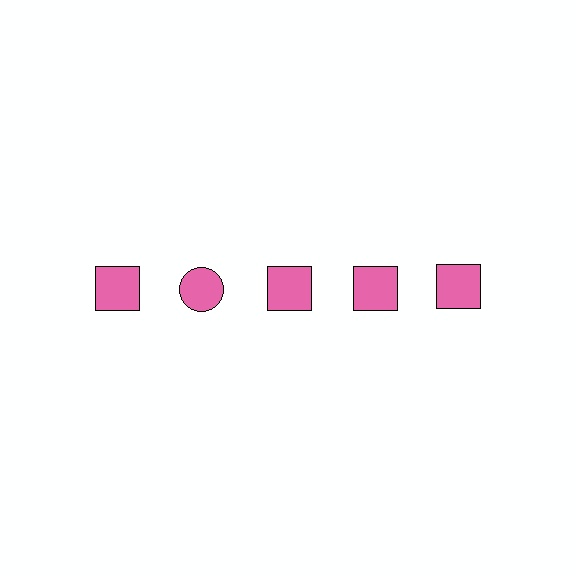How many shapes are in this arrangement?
There are 5 shapes arranged in a grid pattern.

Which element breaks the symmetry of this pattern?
The pink circle in the top row, second from left column breaks the symmetry. All other shapes are pink squares.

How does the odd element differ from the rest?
It has a different shape: circle instead of square.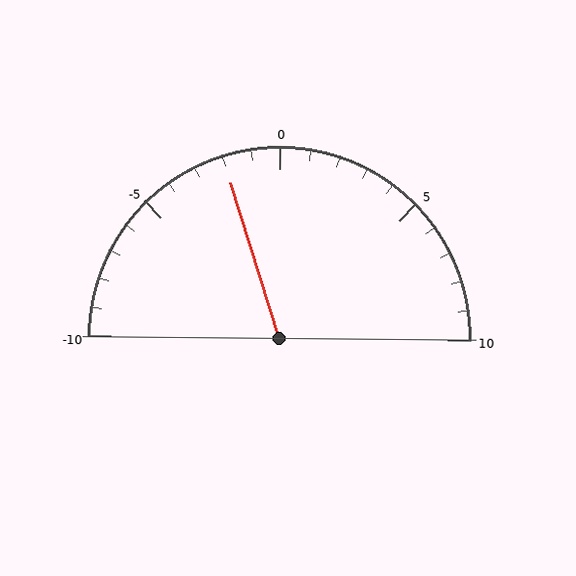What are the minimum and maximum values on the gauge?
The gauge ranges from -10 to 10.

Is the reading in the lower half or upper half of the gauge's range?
The reading is in the lower half of the range (-10 to 10).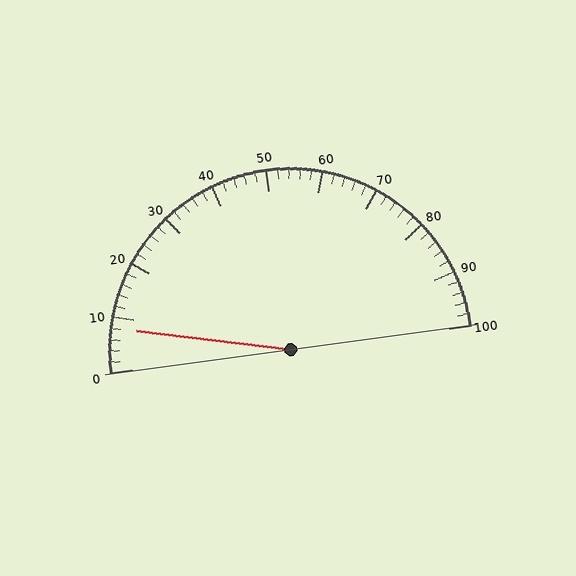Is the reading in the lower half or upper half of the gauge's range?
The reading is in the lower half of the range (0 to 100).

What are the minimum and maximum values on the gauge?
The gauge ranges from 0 to 100.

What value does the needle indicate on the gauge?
The needle indicates approximately 8.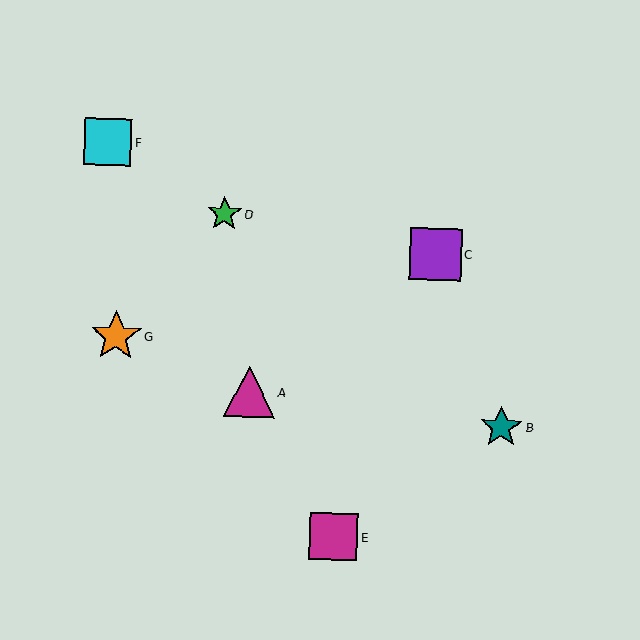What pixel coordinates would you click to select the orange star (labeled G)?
Click at (116, 336) to select the orange star G.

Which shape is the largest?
The purple square (labeled C) is the largest.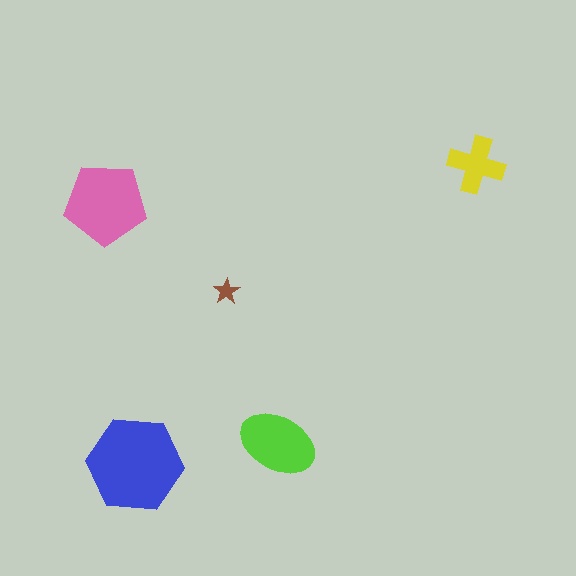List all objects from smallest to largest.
The brown star, the yellow cross, the lime ellipse, the pink pentagon, the blue hexagon.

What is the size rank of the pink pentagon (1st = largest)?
2nd.